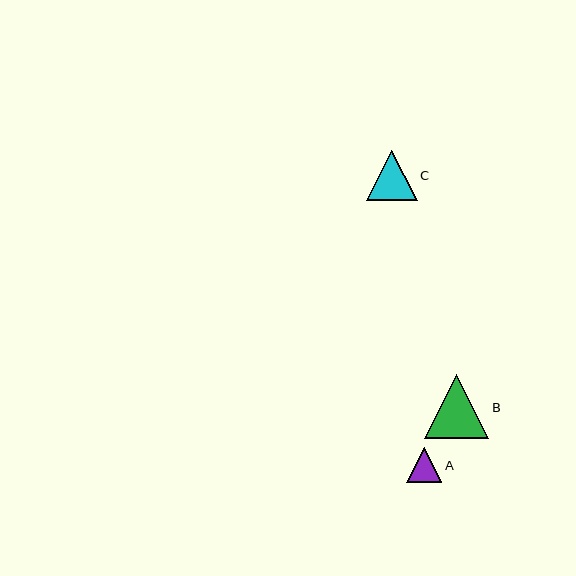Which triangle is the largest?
Triangle B is the largest with a size of approximately 64 pixels.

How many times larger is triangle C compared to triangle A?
Triangle C is approximately 1.4 times the size of triangle A.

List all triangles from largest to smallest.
From largest to smallest: B, C, A.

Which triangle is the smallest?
Triangle A is the smallest with a size of approximately 35 pixels.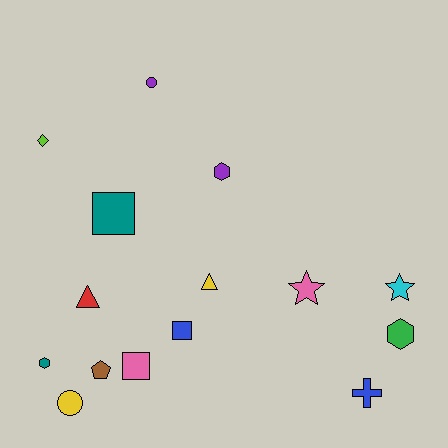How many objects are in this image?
There are 15 objects.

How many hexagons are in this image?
There are 3 hexagons.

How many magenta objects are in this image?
There are no magenta objects.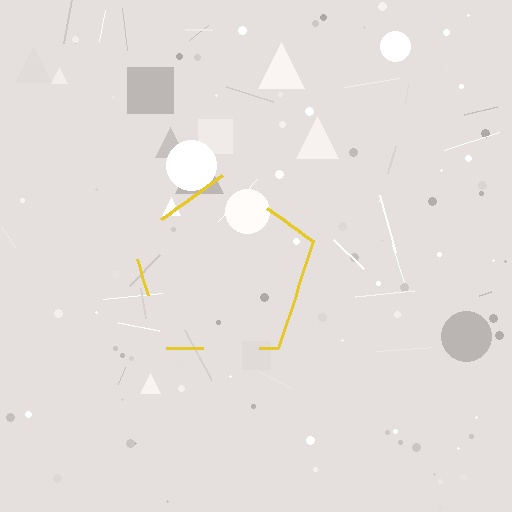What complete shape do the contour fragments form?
The contour fragments form a pentagon.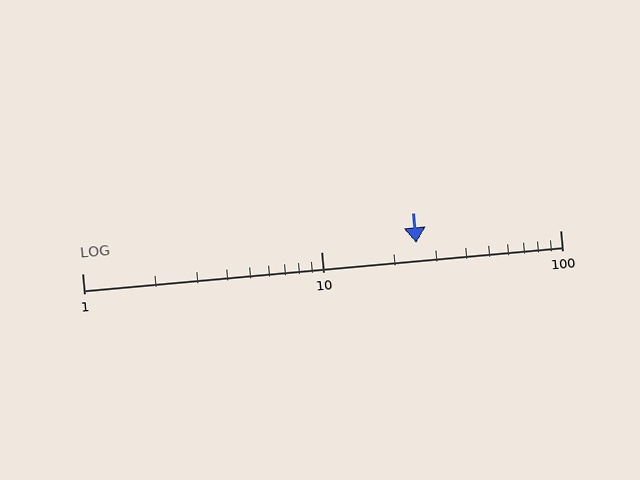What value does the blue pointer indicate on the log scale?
The pointer indicates approximately 25.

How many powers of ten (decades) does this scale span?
The scale spans 2 decades, from 1 to 100.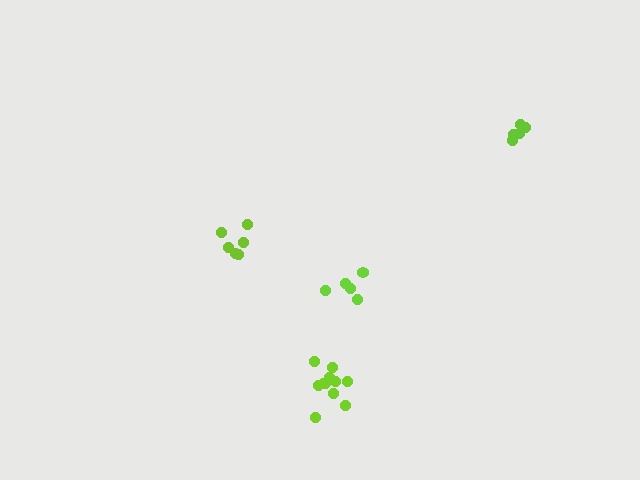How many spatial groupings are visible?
There are 4 spatial groupings.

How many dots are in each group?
Group 1: 5 dots, Group 2: 6 dots, Group 3: 5 dots, Group 4: 11 dots (27 total).